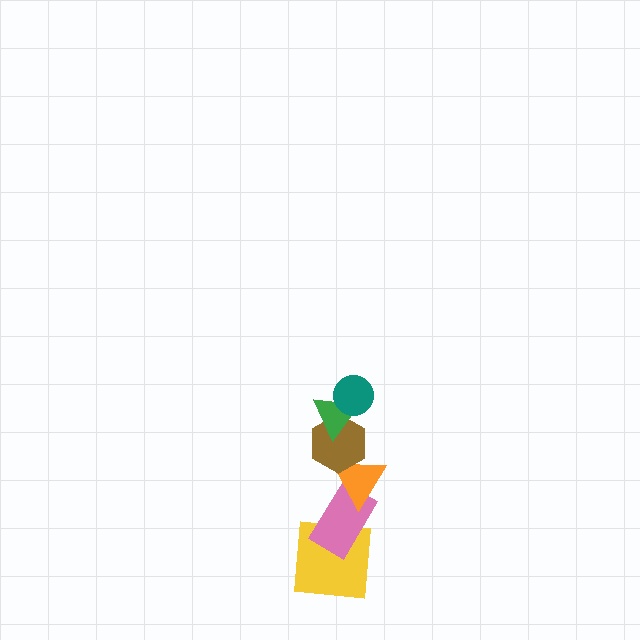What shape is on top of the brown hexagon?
The green triangle is on top of the brown hexagon.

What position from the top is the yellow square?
The yellow square is 6th from the top.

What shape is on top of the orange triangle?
The brown hexagon is on top of the orange triangle.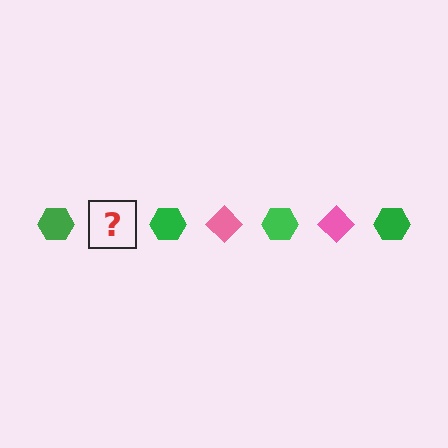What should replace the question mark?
The question mark should be replaced with a pink diamond.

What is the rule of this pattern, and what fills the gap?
The rule is that the pattern alternates between green hexagon and pink diamond. The gap should be filled with a pink diamond.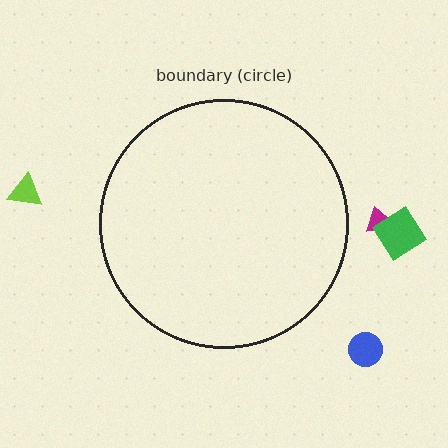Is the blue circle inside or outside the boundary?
Outside.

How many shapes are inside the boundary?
0 inside, 4 outside.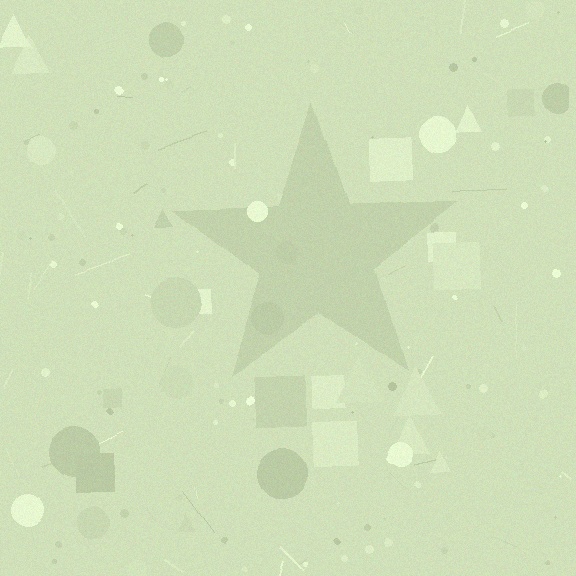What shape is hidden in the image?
A star is hidden in the image.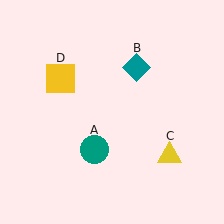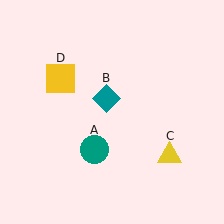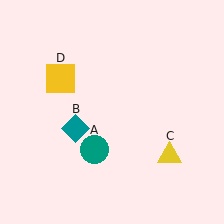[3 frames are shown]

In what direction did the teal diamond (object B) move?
The teal diamond (object B) moved down and to the left.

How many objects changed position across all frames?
1 object changed position: teal diamond (object B).